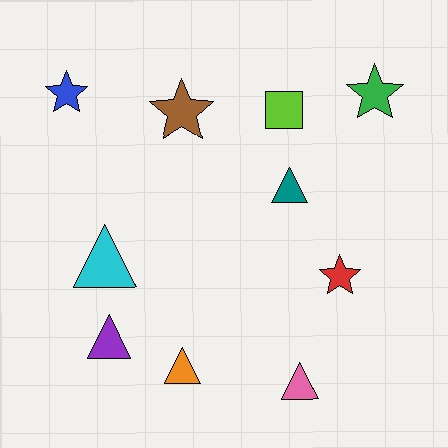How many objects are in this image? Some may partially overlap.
There are 10 objects.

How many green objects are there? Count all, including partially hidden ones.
There is 1 green object.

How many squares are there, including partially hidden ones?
There is 1 square.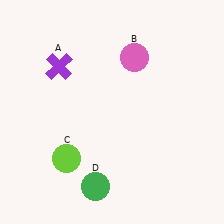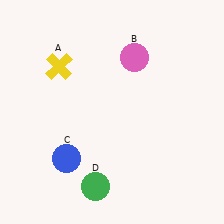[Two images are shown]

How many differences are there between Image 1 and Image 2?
There are 2 differences between the two images.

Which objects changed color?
A changed from purple to yellow. C changed from lime to blue.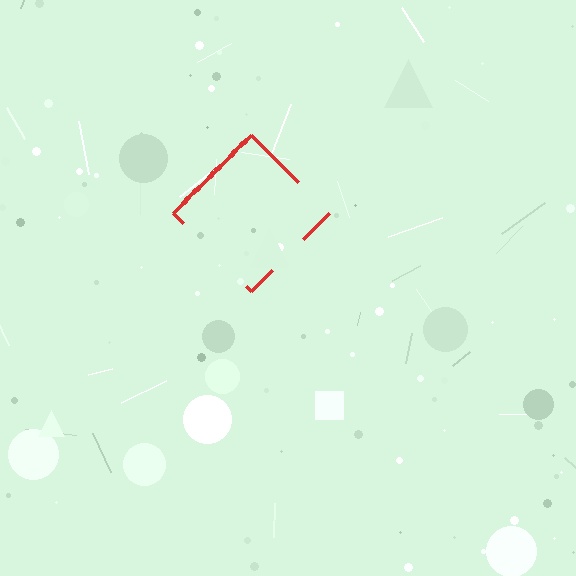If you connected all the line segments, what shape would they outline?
They would outline a diamond.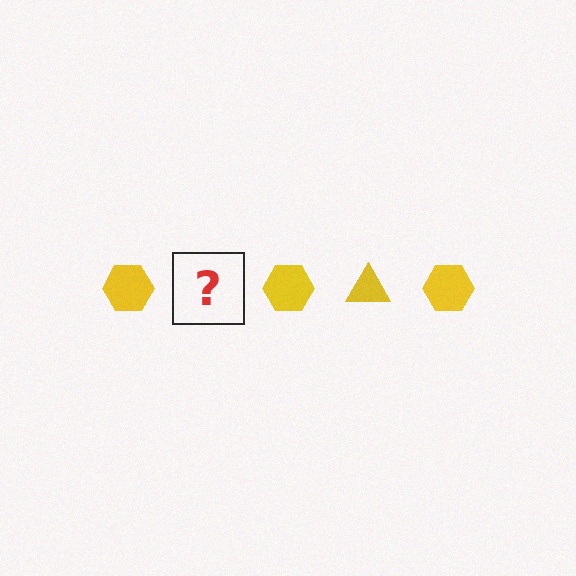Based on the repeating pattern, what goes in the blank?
The blank should be a yellow triangle.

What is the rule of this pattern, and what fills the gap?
The rule is that the pattern cycles through hexagon, triangle shapes in yellow. The gap should be filled with a yellow triangle.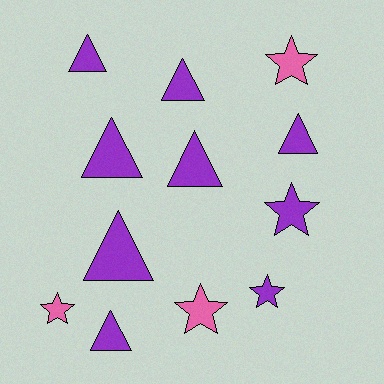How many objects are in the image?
There are 12 objects.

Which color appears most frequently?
Purple, with 9 objects.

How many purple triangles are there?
There are 7 purple triangles.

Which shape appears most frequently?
Triangle, with 7 objects.